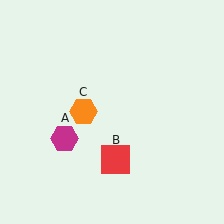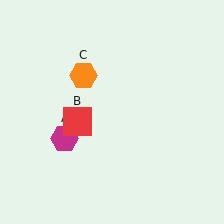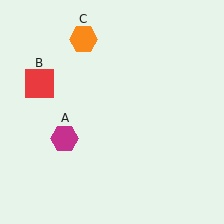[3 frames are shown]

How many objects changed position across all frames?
2 objects changed position: red square (object B), orange hexagon (object C).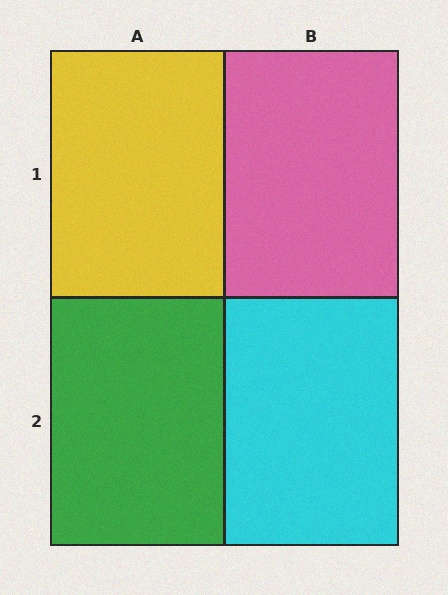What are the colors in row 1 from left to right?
Yellow, pink.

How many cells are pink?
1 cell is pink.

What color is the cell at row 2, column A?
Green.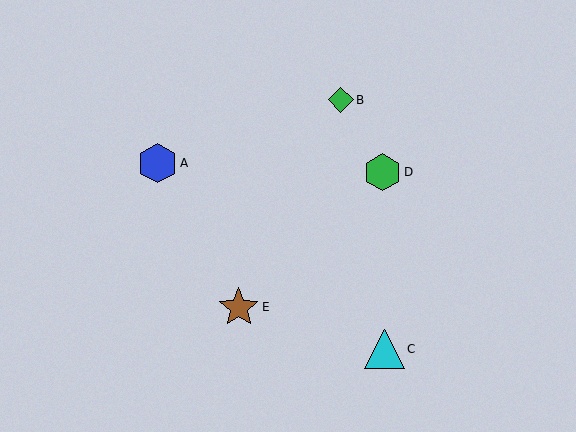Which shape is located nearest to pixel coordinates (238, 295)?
The brown star (labeled E) at (239, 307) is nearest to that location.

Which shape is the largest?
The brown star (labeled E) is the largest.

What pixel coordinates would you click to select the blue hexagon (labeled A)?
Click at (158, 163) to select the blue hexagon A.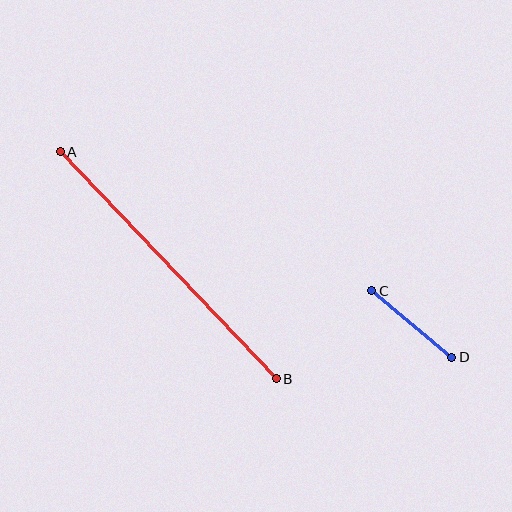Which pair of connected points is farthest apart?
Points A and B are farthest apart.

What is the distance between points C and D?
The distance is approximately 104 pixels.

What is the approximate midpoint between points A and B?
The midpoint is at approximately (168, 265) pixels.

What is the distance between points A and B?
The distance is approximately 313 pixels.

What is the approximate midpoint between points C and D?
The midpoint is at approximately (412, 324) pixels.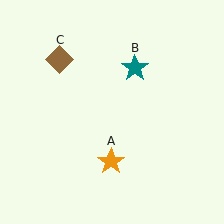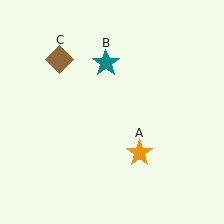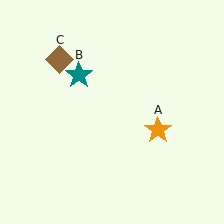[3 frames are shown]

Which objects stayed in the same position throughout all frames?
Brown diamond (object C) remained stationary.